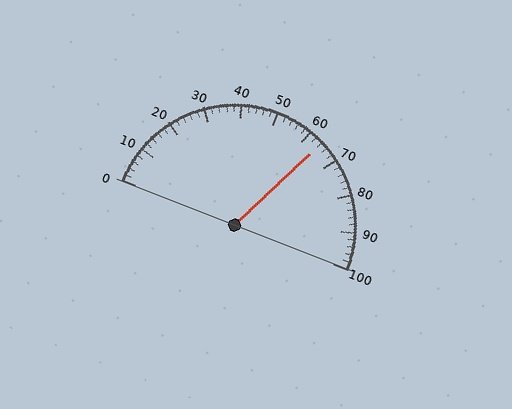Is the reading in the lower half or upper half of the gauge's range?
The reading is in the upper half of the range (0 to 100).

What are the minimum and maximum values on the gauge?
The gauge ranges from 0 to 100.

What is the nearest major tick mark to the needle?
The nearest major tick mark is 60.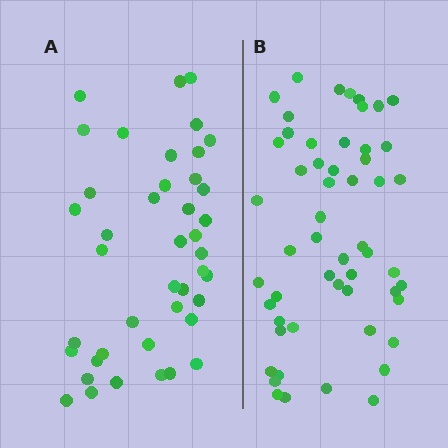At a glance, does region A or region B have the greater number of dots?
Region B (the right region) has more dots.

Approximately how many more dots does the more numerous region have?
Region B has roughly 12 or so more dots than region A.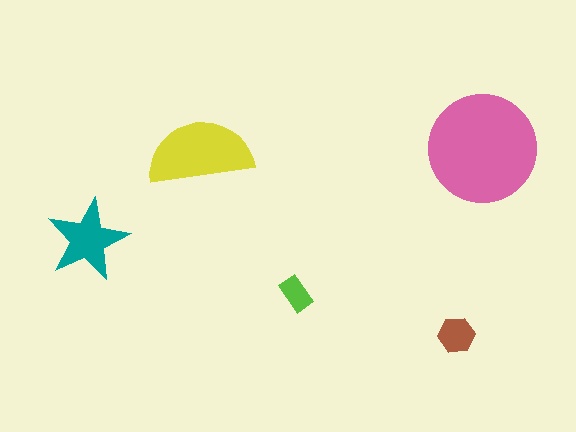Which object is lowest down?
The brown hexagon is bottommost.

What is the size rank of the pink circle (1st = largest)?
1st.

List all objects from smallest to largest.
The lime rectangle, the brown hexagon, the teal star, the yellow semicircle, the pink circle.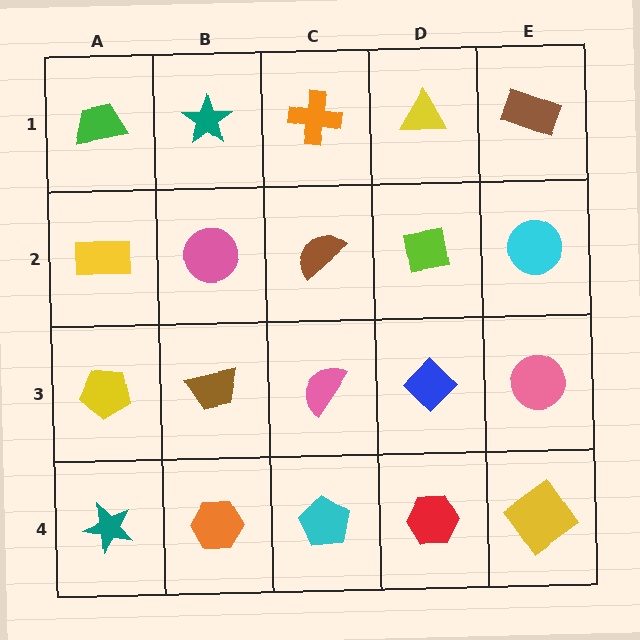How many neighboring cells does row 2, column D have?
4.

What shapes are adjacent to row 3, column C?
A brown semicircle (row 2, column C), a cyan pentagon (row 4, column C), a brown trapezoid (row 3, column B), a blue diamond (row 3, column D).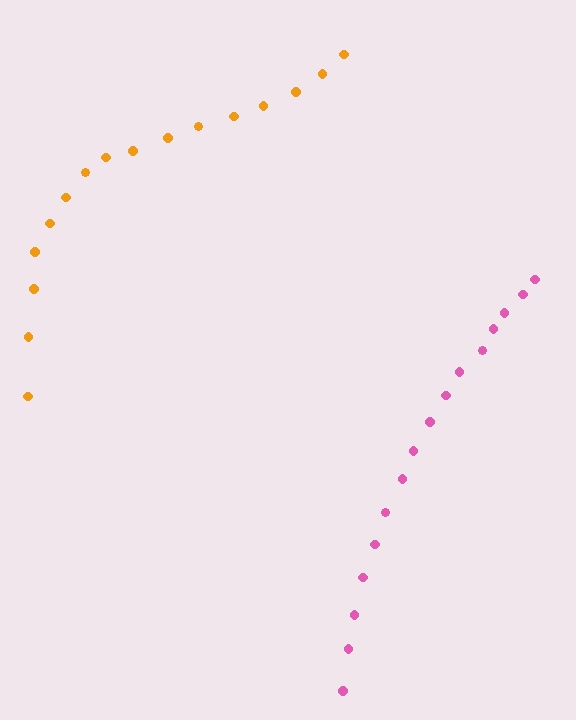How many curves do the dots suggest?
There are 2 distinct paths.